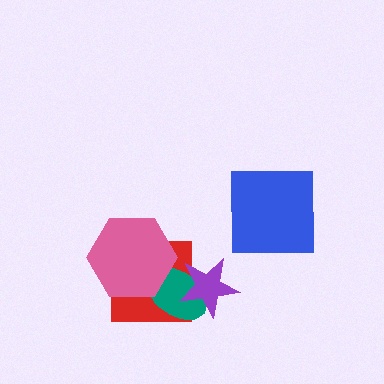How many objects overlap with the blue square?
0 objects overlap with the blue square.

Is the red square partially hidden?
Yes, it is partially covered by another shape.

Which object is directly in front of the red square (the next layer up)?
The teal ellipse is directly in front of the red square.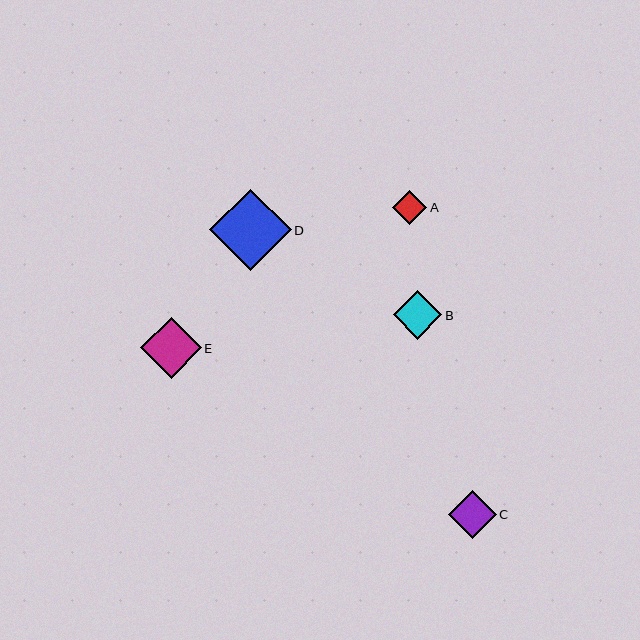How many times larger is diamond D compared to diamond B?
Diamond D is approximately 1.7 times the size of diamond B.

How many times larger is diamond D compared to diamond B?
Diamond D is approximately 1.7 times the size of diamond B.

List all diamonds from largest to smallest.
From largest to smallest: D, E, B, C, A.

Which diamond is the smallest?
Diamond A is the smallest with a size of approximately 34 pixels.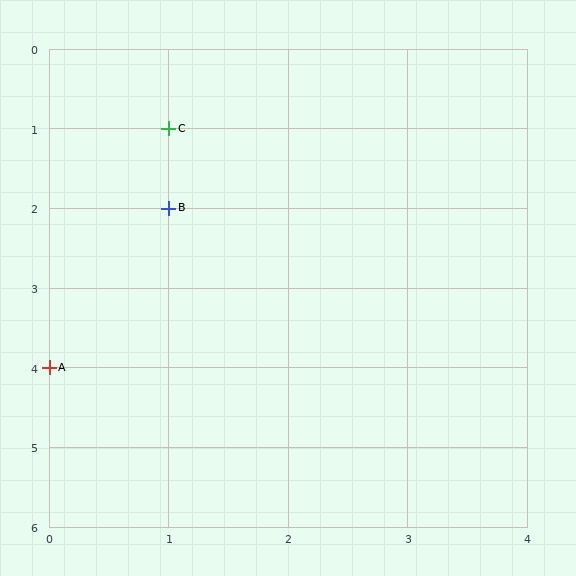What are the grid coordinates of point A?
Point A is at grid coordinates (0, 4).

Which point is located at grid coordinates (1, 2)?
Point B is at (1, 2).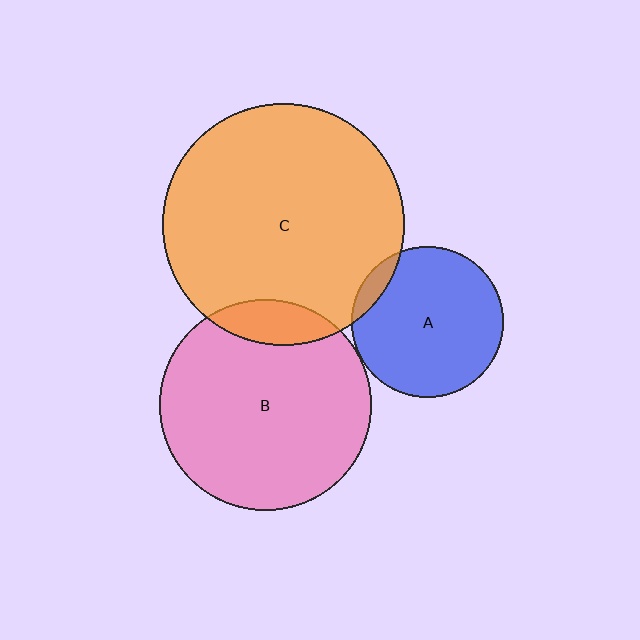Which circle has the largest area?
Circle C (orange).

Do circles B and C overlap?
Yes.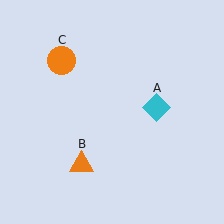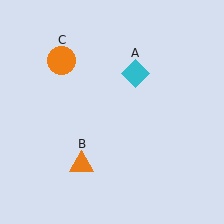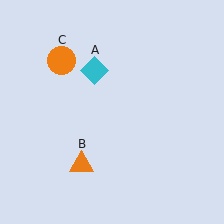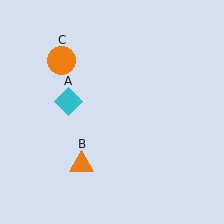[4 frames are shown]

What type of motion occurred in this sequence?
The cyan diamond (object A) rotated counterclockwise around the center of the scene.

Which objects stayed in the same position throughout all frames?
Orange triangle (object B) and orange circle (object C) remained stationary.